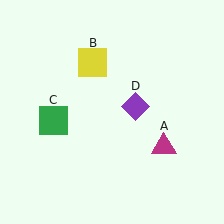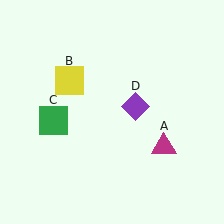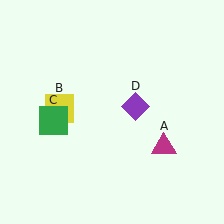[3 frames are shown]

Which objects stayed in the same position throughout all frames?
Magenta triangle (object A) and green square (object C) and purple diamond (object D) remained stationary.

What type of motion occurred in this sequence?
The yellow square (object B) rotated counterclockwise around the center of the scene.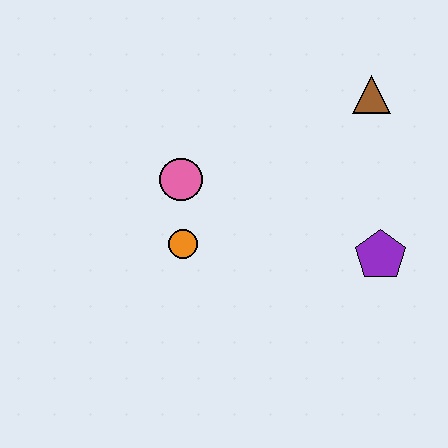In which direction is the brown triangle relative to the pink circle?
The brown triangle is to the right of the pink circle.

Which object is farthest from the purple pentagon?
The pink circle is farthest from the purple pentagon.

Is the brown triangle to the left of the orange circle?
No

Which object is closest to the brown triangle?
The purple pentagon is closest to the brown triangle.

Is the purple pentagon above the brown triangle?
No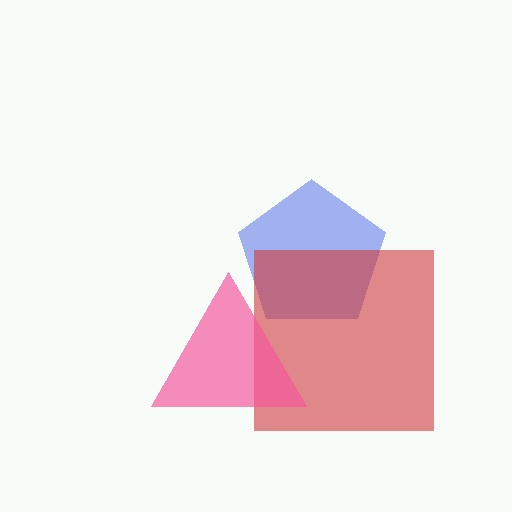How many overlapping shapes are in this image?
There are 3 overlapping shapes in the image.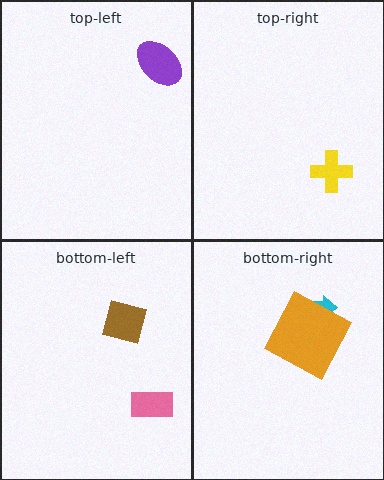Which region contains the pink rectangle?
The bottom-left region.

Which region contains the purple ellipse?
The top-left region.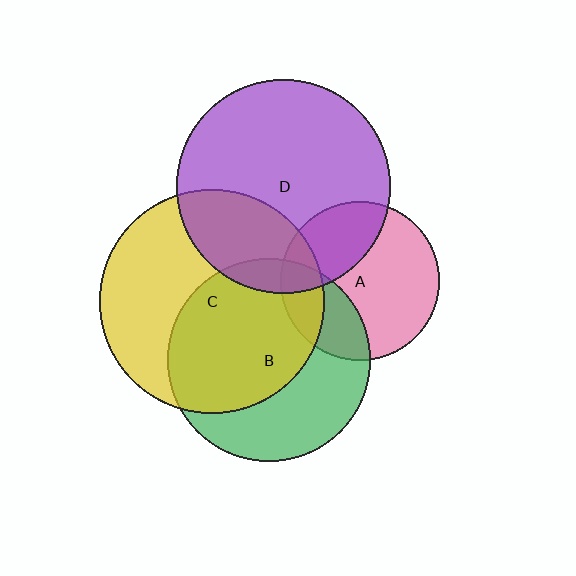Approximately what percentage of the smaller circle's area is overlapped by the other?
Approximately 10%.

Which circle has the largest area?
Circle C (yellow).